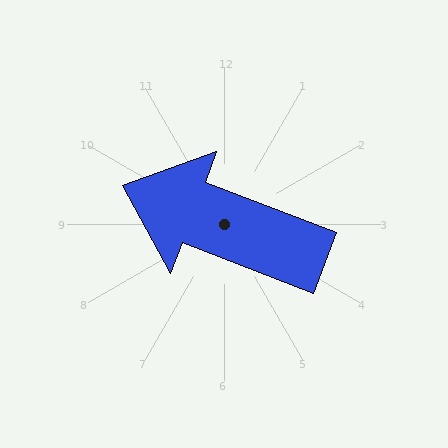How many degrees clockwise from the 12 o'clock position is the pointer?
Approximately 291 degrees.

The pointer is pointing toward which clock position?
Roughly 10 o'clock.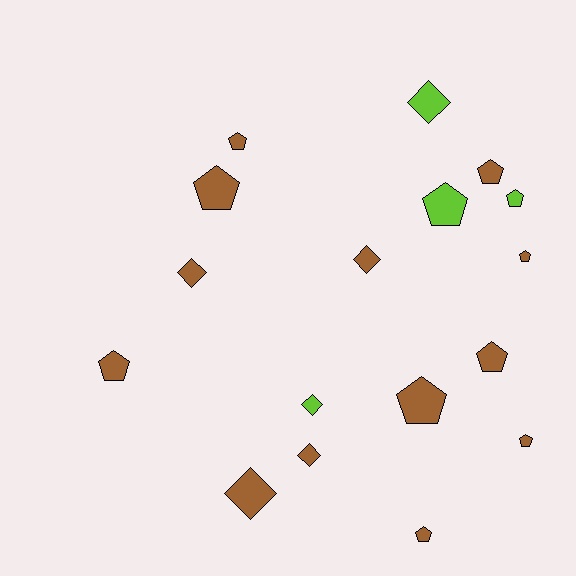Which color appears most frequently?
Brown, with 13 objects.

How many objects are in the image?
There are 17 objects.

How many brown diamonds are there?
There are 4 brown diamonds.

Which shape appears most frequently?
Pentagon, with 11 objects.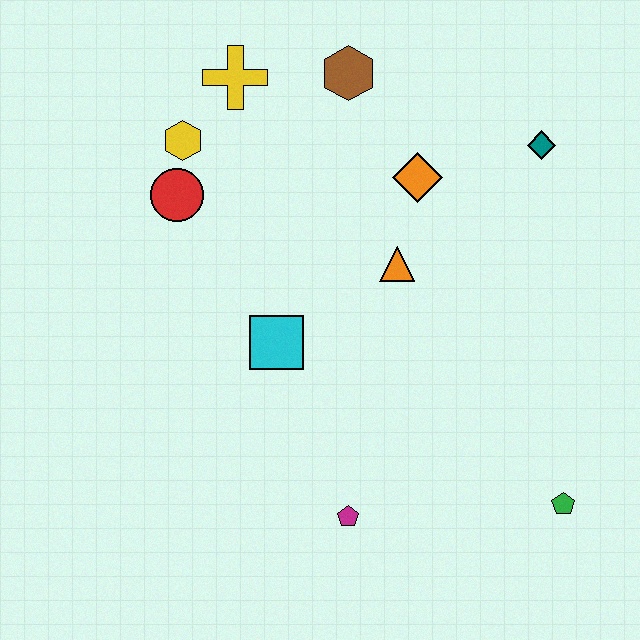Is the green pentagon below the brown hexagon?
Yes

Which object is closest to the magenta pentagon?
The cyan square is closest to the magenta pentagon.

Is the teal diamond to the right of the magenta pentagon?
Yes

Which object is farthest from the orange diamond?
The green pentagon is farthest from the orange diamond.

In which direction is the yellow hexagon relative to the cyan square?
The yellow hexagon is above the cyan square.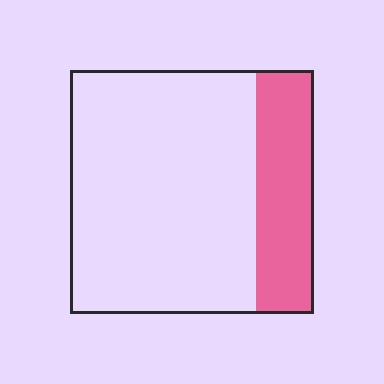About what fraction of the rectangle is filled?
About one quarter (1/4).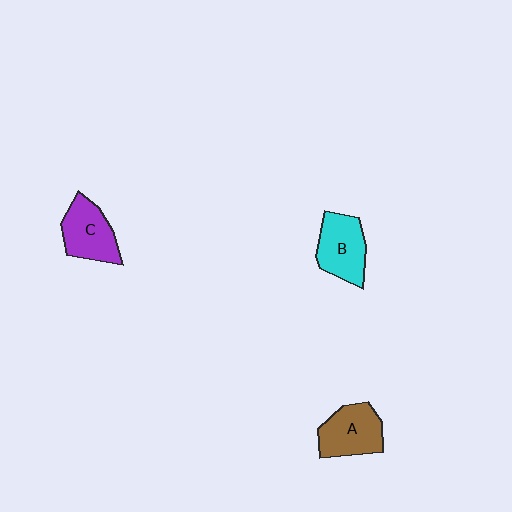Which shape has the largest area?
Shape A (brown).